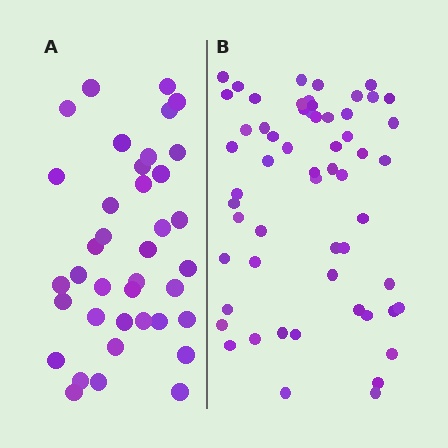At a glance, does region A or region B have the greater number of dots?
Region B (the right region) has more dots.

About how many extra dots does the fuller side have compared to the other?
Region B has approximately 20 more dots than region A.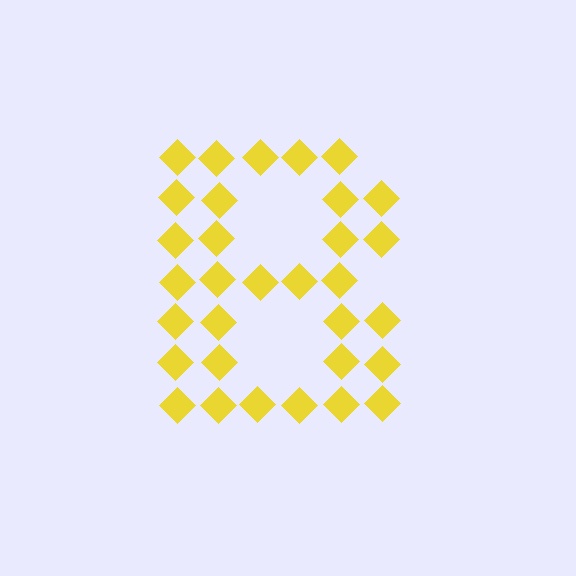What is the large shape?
The large shape is the letter B.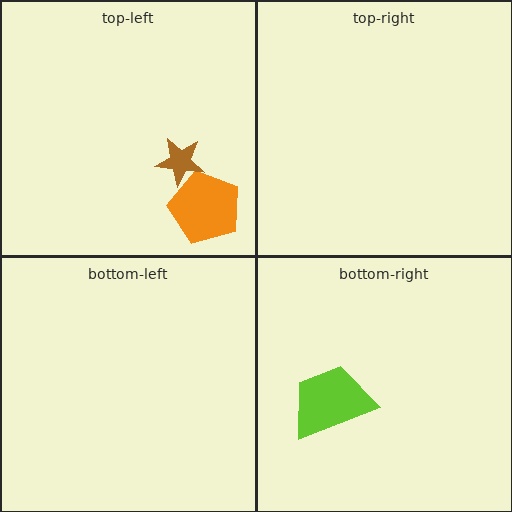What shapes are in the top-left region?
The orange pentagon, the brown star.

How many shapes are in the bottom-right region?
1.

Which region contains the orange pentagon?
The top-left region.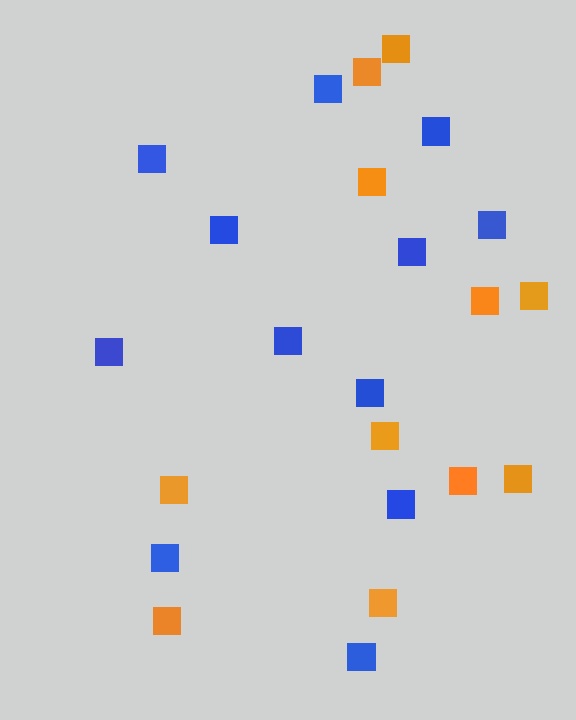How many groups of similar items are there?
There are 2 groups: one group of orange squares (11) and one group of blue squares (12).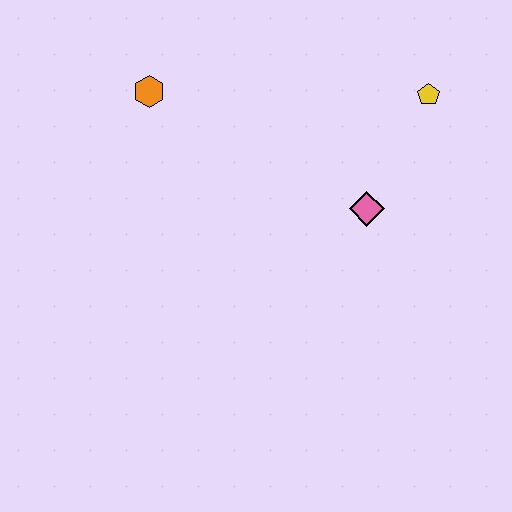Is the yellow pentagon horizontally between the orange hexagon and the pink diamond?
No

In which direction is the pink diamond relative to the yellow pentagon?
The pink diamond is below the yellow pentagon.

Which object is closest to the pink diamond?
The yellow pentagon is closest to the pink diamond.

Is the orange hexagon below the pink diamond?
No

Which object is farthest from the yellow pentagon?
The orange hexagon is farthest from the yellow pentagon.